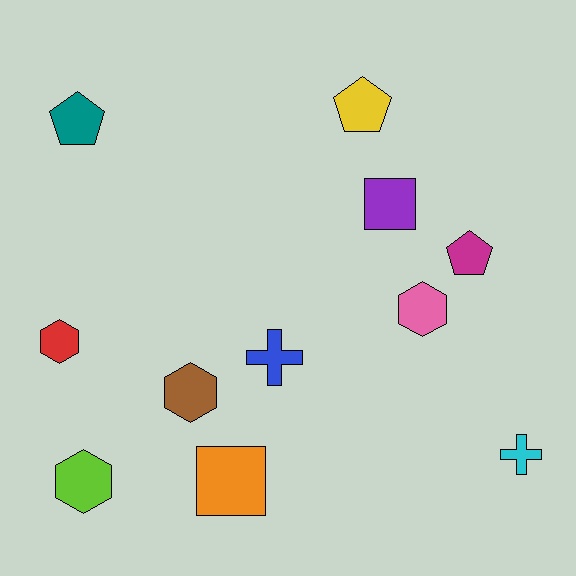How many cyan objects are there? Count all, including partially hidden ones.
There is 1 cyan object.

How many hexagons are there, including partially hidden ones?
There are 4 hexagons.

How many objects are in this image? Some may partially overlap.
There are 11 objects.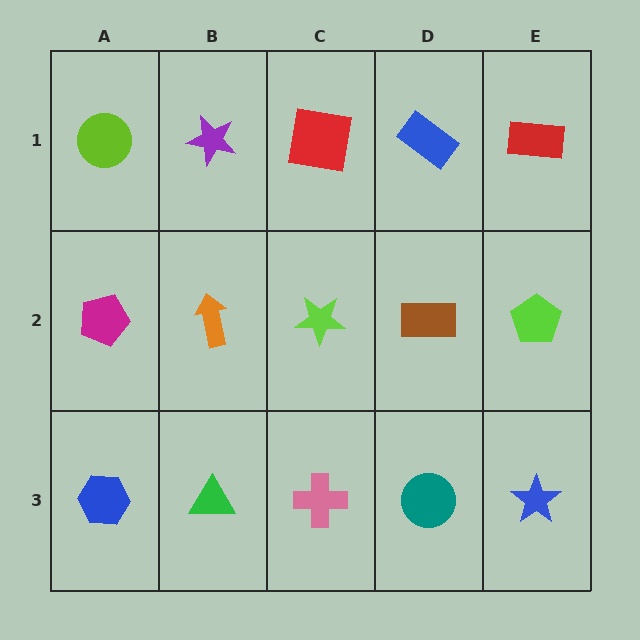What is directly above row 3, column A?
A magenta pentagon.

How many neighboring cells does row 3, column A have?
2.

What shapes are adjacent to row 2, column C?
A red square (row 1, column C), a pink cross (row 3, column C), an orange arrow (row 2, column B), a brown rectangle (row 2, column D).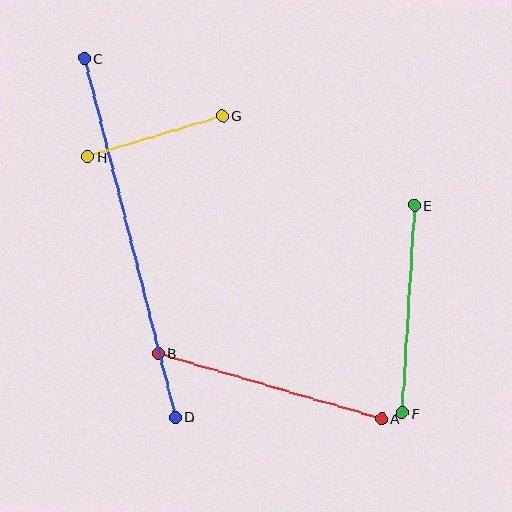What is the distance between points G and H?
The distance is approximately 140 pixels.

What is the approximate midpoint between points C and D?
The midpoint is at approximately (130, 238) pixels.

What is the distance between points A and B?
The distance is approximately 232 pixels.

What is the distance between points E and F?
The distance is approximately 208 pixels.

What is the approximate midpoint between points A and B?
The midpoint is at approximately (270, 386) pixels.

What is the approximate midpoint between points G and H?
The midpoint is at approximately (155, 136) pixels.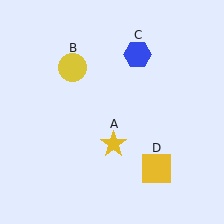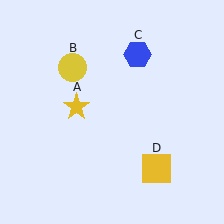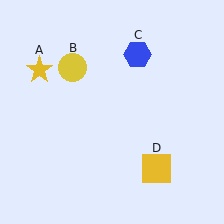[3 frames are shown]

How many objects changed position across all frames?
1 object changed position: yellow star (object A).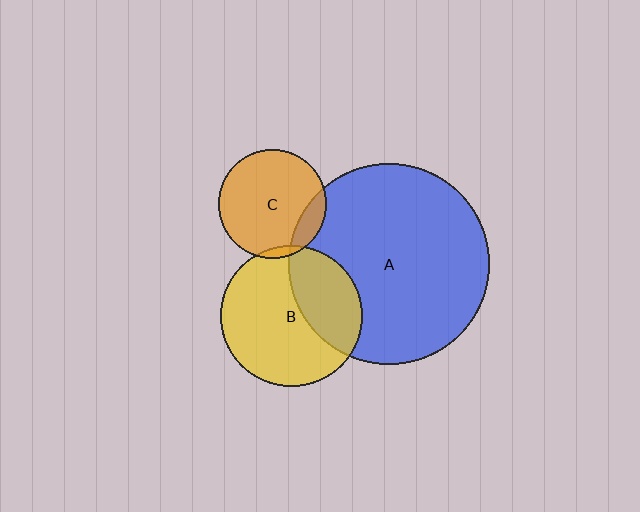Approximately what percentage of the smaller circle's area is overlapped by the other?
Approximately 15%.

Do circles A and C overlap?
Yes.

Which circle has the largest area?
Circle A (blue).